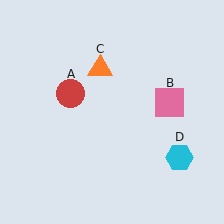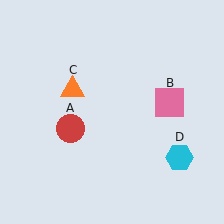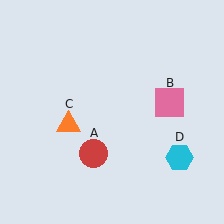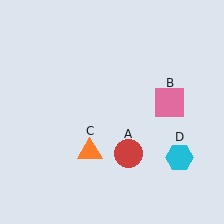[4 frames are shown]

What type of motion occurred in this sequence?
The red circle (object A), orange triangle (object C) rotated counterclockwise around the center of the scene.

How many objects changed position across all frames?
2 objects changed position: red circle (object A), orange triangle (object C).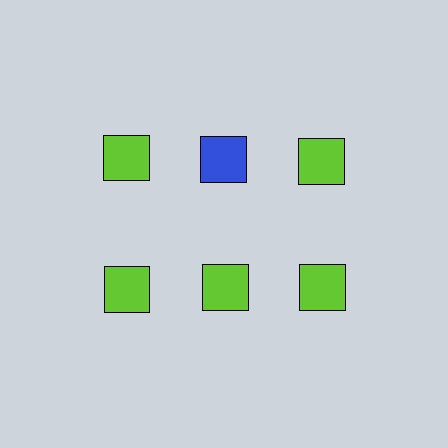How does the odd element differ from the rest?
It has a different color: blue instead of lime.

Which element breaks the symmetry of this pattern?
The blue square in the top row, second from left column breaks the symmetry. All other shapes are lime squares.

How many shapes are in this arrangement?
There are 6 shapes arranged in a grid pattern.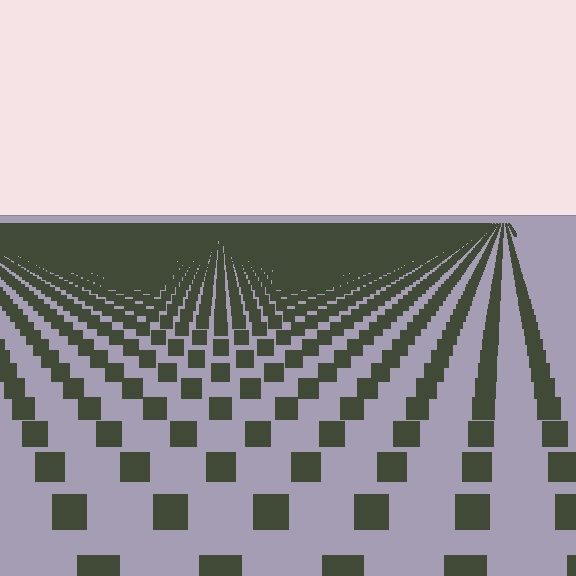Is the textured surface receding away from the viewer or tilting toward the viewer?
The surface is receding away from the viewer. Texture elements get smaller and denser toward the top.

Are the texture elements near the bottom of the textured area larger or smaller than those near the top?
Larger. Near the bottom, elements are closer to the viewer and appear at a bigger on-screen size.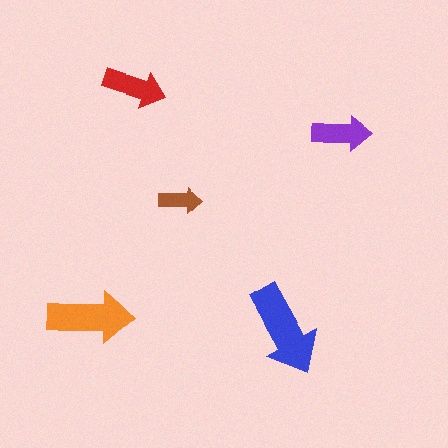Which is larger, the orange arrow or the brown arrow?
The orange one.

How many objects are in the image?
There are 5 objects in the image.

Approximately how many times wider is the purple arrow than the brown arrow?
About 1.5 times wider.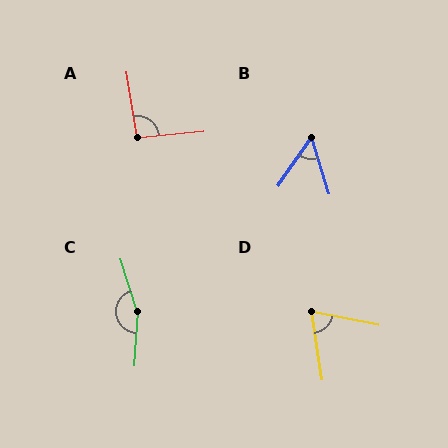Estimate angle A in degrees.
Approximately 94 degrees.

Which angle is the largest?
C, at approximately 159 degrees.